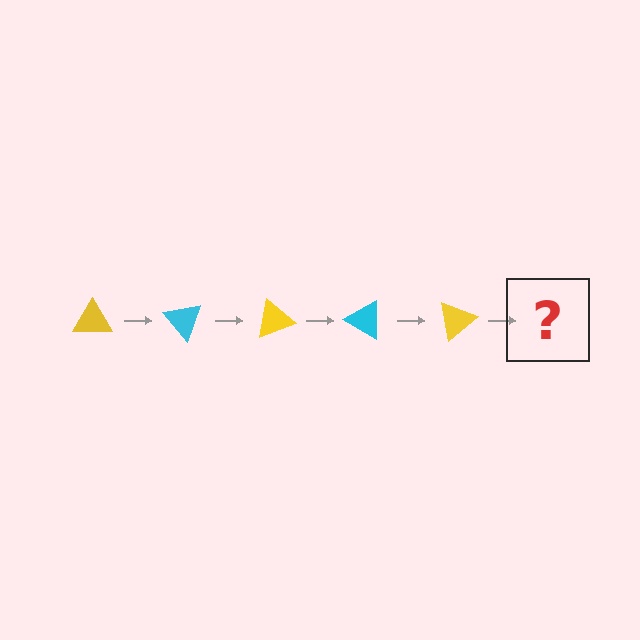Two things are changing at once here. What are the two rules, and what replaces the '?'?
The two rules are that it rotates 50 degrees each step and the color cycles through yellow and cyan. The '?' should be a cyan triangle, rotated 250 degrees from the start.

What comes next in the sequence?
The next element should be a cyan triangle, rotated 250 degrees from the start.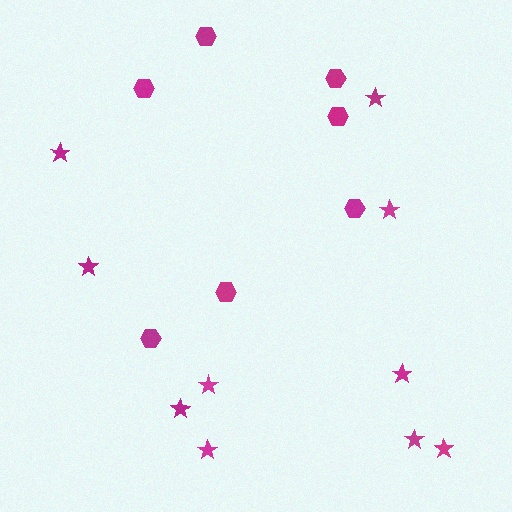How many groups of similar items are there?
There are 2 groups: one group of stars (10) and one group of hexagons (7).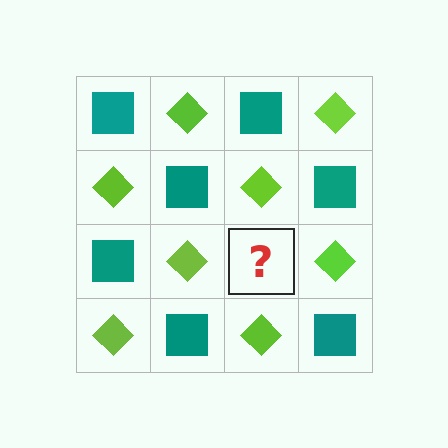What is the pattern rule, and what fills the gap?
The rule is that it alternates teal square and lime diamond in a checkerboard pattern. The gap should be filled with a teal square.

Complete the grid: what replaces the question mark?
The question mark should be replaced with a teal square.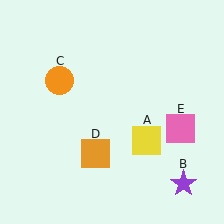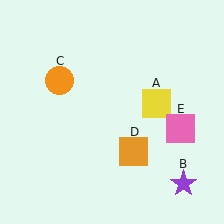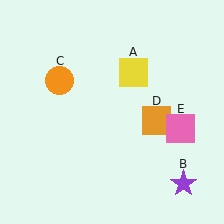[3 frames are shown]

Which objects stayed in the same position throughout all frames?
Purple star (object B) and orange circle (object C) and pink square (object E) remained stationary.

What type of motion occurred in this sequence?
The yellow square (object A), orange square (object D) rotated counterclockwise around the center of the scene.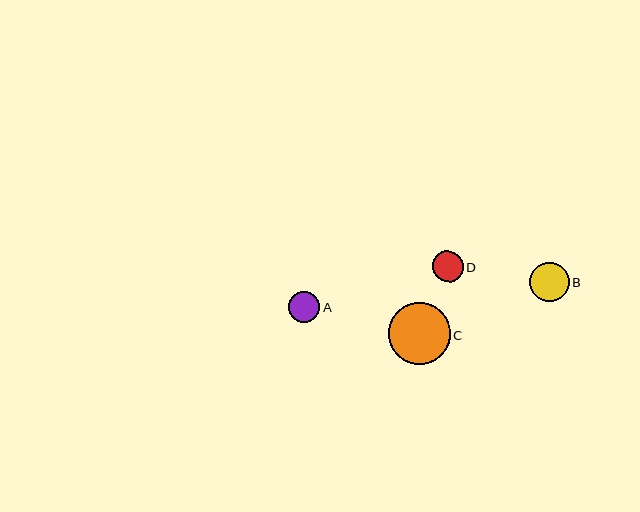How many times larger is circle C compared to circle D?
Circle C is approximately 2.0 times the size of circle D.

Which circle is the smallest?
Circle D is the smallest with a size of approximately 30 pixels.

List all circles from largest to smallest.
From largest to smallest: C, B, A, D.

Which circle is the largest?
Circle C is the largest with a size of approximately 62 pixels.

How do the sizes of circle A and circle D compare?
Circle A and circle D are approximately the same size.